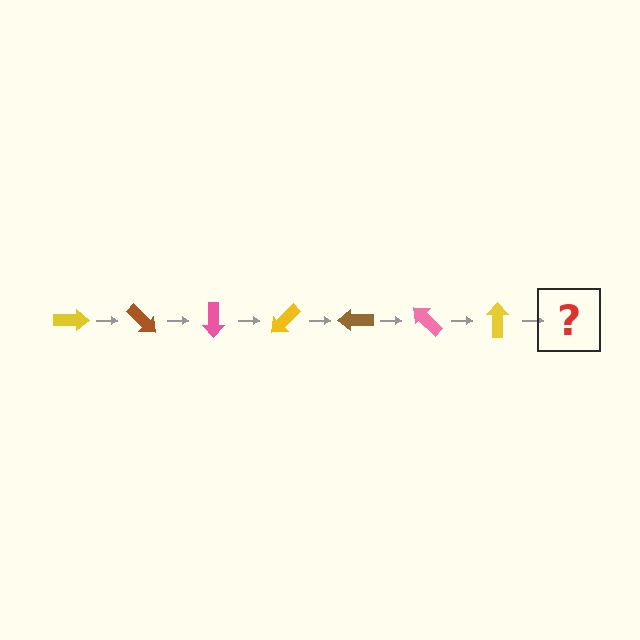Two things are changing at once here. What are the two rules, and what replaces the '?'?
The two rules are that it rotates 45 degrees each step and the color cycles through yellow, brown, and pink. The '?' should be a brown arrow, rotated 315 degrees from the start.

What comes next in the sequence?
The next element should be a brown arrow, rotated 315 degrees from the start.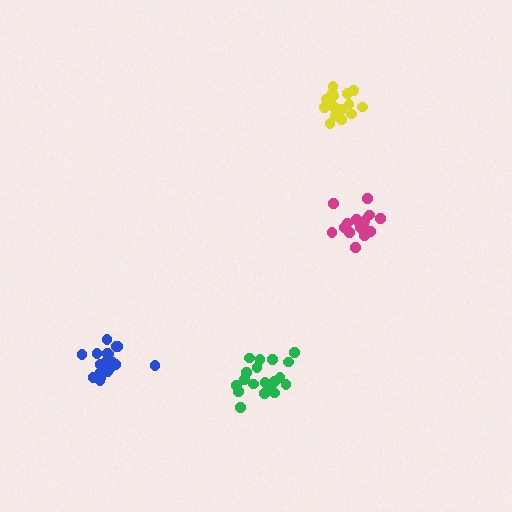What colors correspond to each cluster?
The clusters are colored: magenta, blue, green, yellow.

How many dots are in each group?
Group 1: 16 dots, Group 2: 19 dots, Group 3: 19 dots, Group 4: 16 dots (70 total).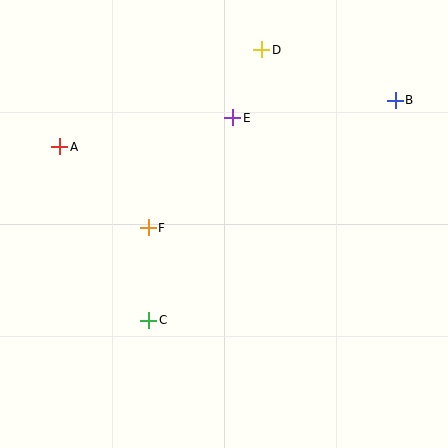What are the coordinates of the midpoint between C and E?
The midpoint between C and E is at (191, 219).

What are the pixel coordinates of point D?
Point D is at (262, 50).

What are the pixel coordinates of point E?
Point E is at (233, 118).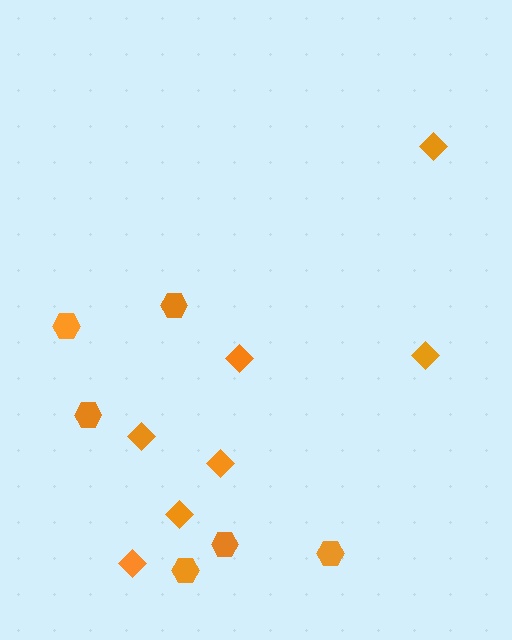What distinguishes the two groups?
There are 2 groups: one group of hexagons (6) and one group of diamonds (7).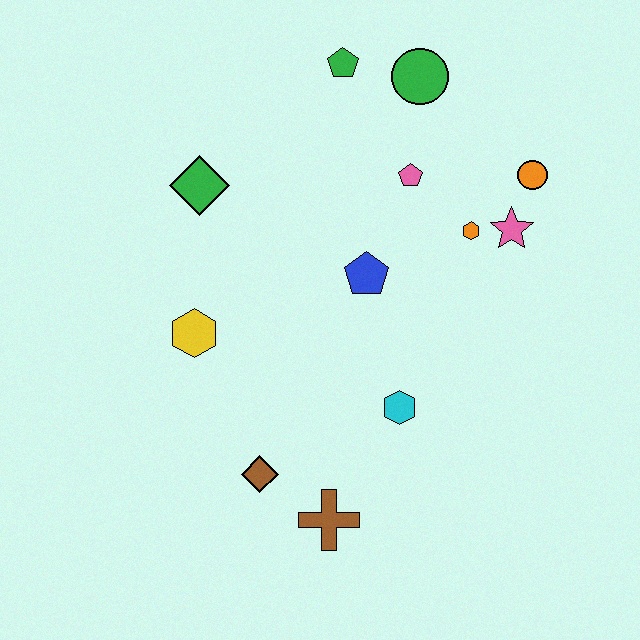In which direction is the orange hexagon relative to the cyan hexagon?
The orange hexagon is above the cyan hexagon.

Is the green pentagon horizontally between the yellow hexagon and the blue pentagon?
Yes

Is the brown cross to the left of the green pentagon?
Yes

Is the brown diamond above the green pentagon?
No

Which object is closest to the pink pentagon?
The orange hexagon is closest to the pink pentagon.